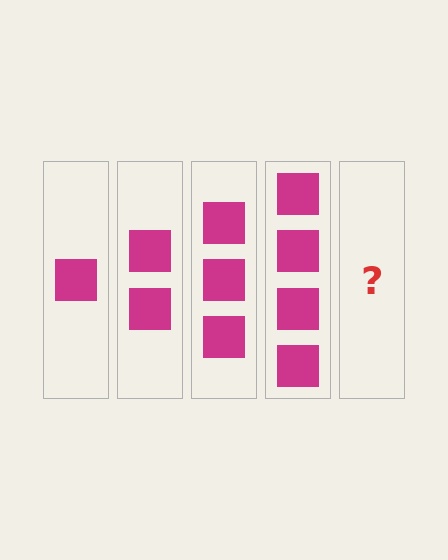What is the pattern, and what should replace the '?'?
The pattern is that each step adds one more square. The '?' should be 5 squares.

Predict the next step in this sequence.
The next step is 5 squares.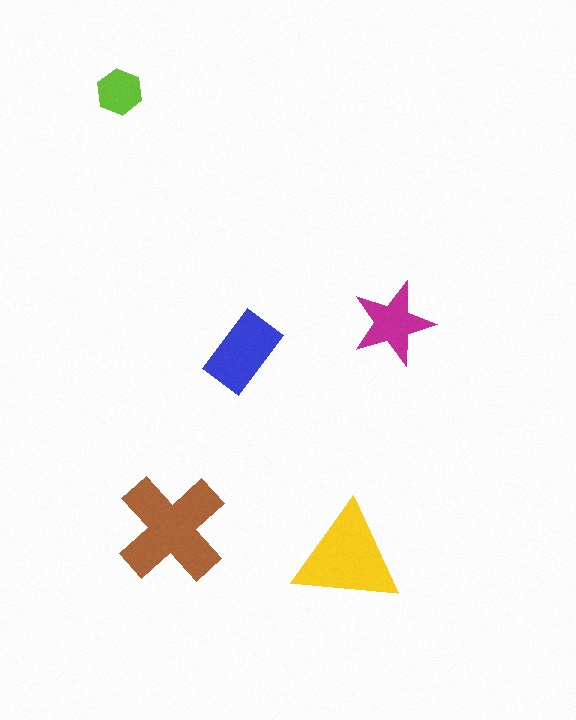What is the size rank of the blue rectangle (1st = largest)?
3rd.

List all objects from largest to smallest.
The brown cross, the yellow triangle, the blue rectangle, the magenta star, the lime hexagon.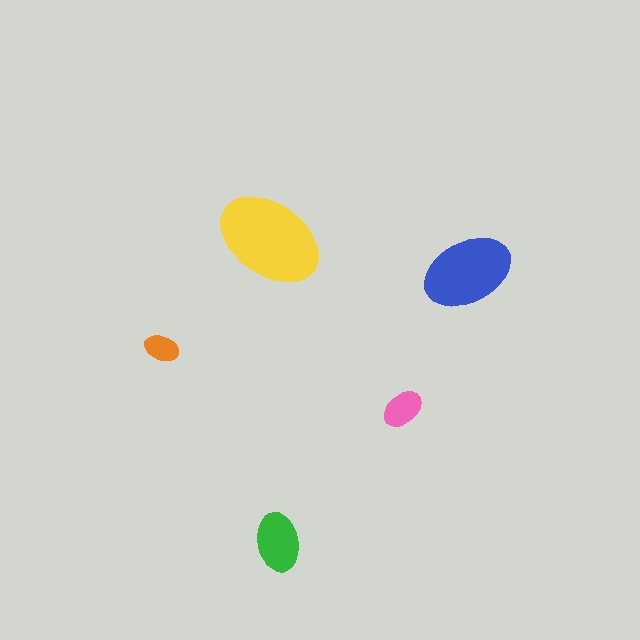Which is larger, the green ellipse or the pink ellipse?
The green one.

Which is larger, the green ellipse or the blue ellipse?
The blue one.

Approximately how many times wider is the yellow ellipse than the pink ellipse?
About 2.5 times wider.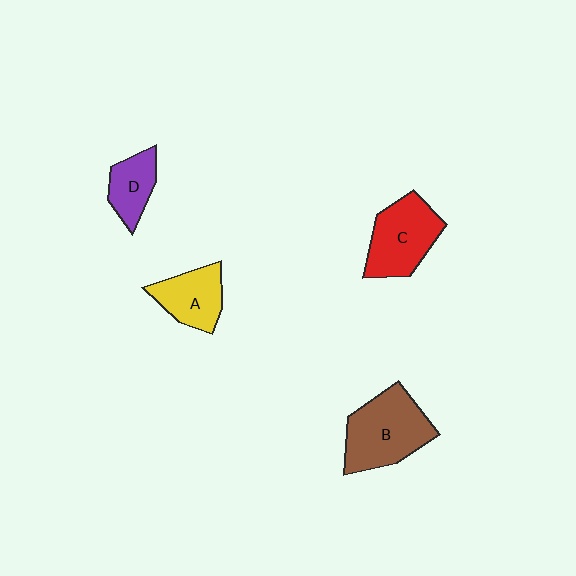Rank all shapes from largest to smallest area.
From largest to smallest: B (brown), C (red), A (yellow), D (purple).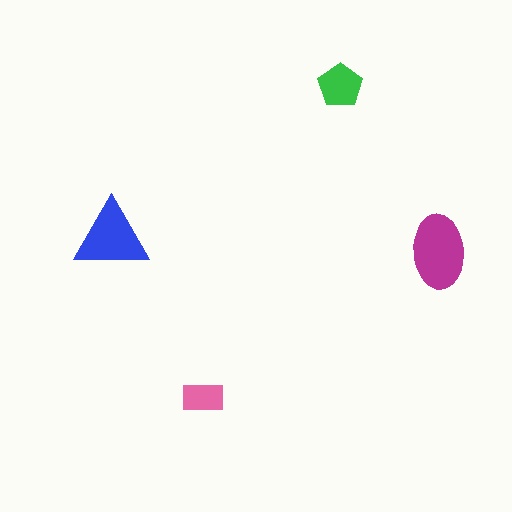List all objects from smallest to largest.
The pink rectangle, the green pentagon, the blue triangle, the magenta ellipse.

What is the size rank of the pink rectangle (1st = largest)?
4th.